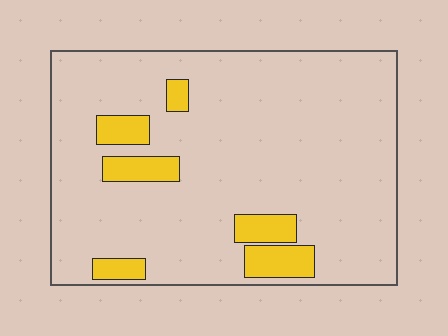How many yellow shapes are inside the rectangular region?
6.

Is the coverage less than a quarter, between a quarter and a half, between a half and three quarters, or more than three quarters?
Less than a quarter.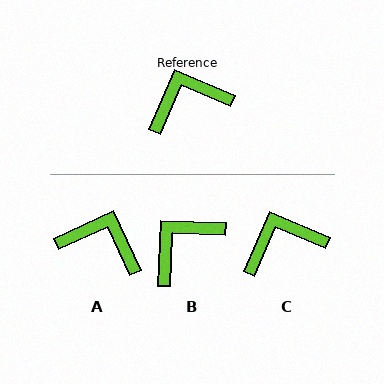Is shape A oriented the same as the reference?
No, it is off by about 42 degrees.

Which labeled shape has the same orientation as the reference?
C.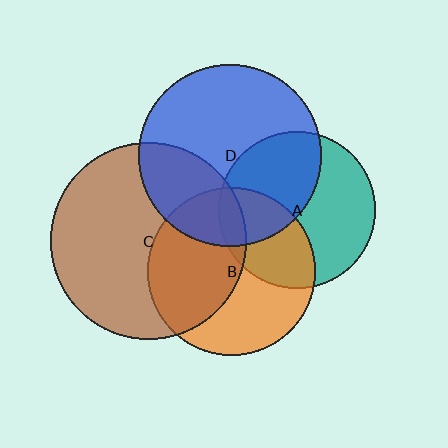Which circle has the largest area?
Circle C (brown).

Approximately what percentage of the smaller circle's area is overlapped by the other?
Approximately 30%.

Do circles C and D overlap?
Yes.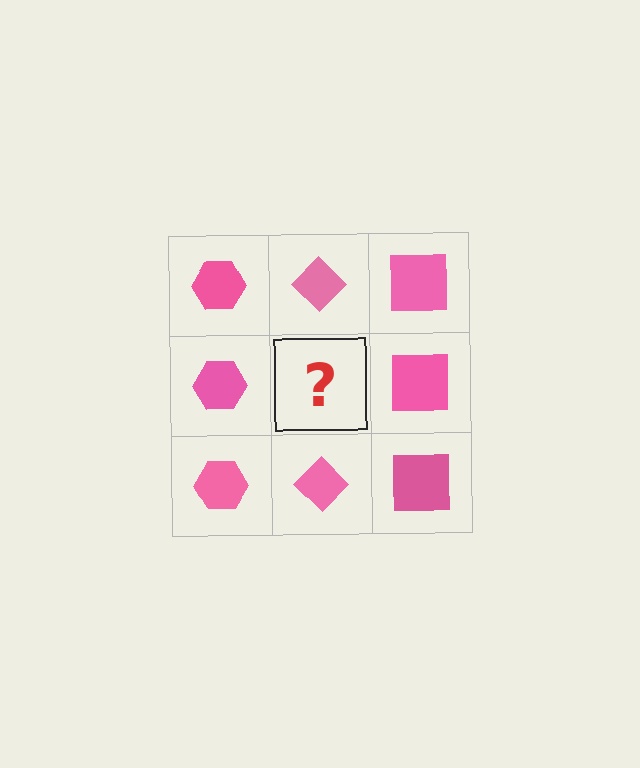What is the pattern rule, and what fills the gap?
The rule is that each column has a consistent shape. The gap should be filled with a pink diamond.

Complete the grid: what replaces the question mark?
The question mark should be replaced with a pink diamond.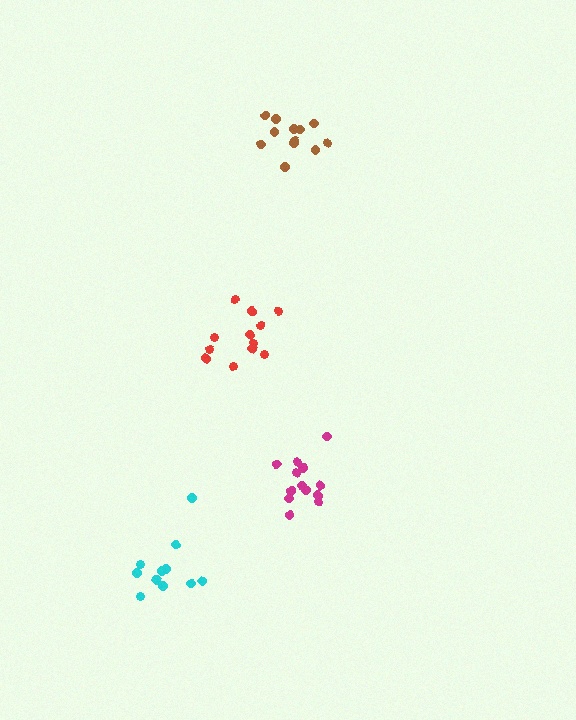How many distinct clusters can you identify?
There are 4 distinct clusters.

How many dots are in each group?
Group 1: 13 dots, Group 2: 12 dots, Group 3: 12 dots, Group 4: 11 dots (48 total).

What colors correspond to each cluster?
The clusters are colored: magenta, brown, red, cyan.